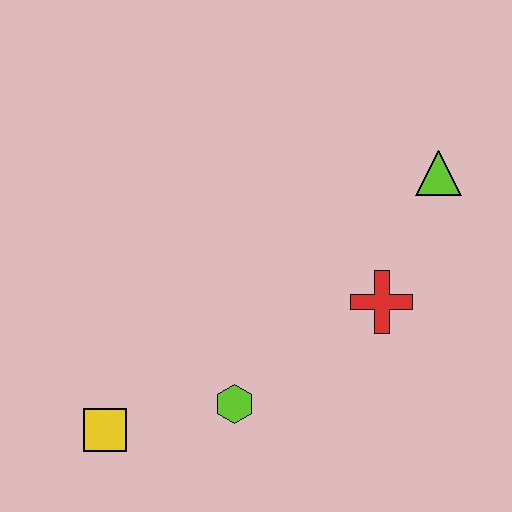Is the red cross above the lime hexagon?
Yes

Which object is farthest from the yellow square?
The lime triangle is farthest from the yellow square.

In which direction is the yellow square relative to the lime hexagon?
The yellow square is to the left of the lime hexagon.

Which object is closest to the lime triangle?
The red cross is closest to the lime triangle.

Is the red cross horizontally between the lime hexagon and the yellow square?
No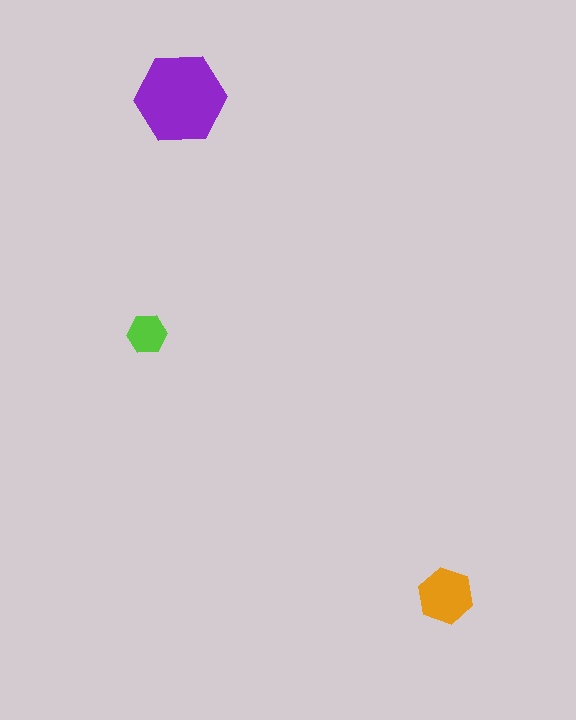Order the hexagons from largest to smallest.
the purple one, the orange one, the lime one.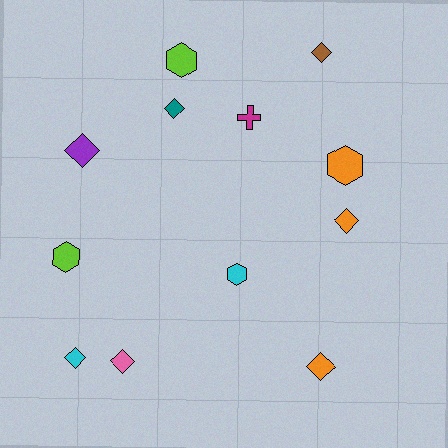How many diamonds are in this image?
There are 7 diamonds.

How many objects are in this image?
There are 12 objects.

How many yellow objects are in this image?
There are no yellow objects.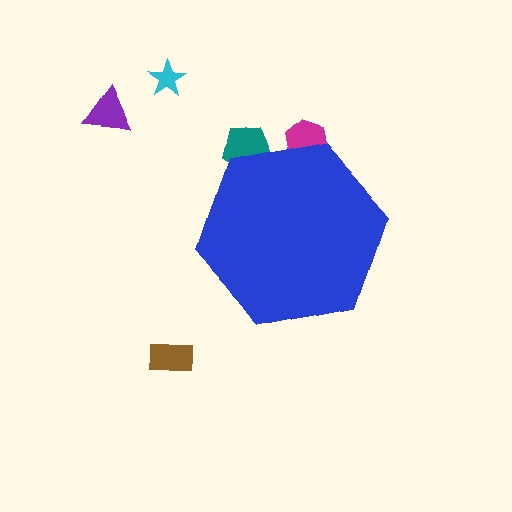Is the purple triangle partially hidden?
No, the purple triangle is fully visible.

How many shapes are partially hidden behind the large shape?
2 shapes are partially hidden.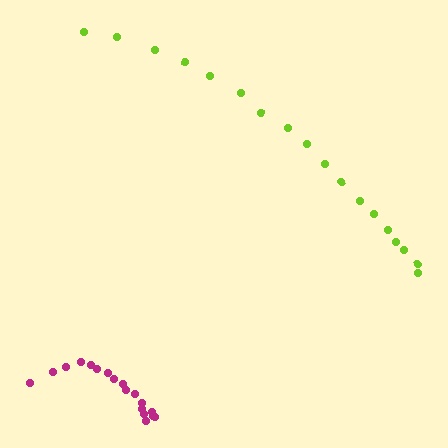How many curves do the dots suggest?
There are 2 distinct paths.